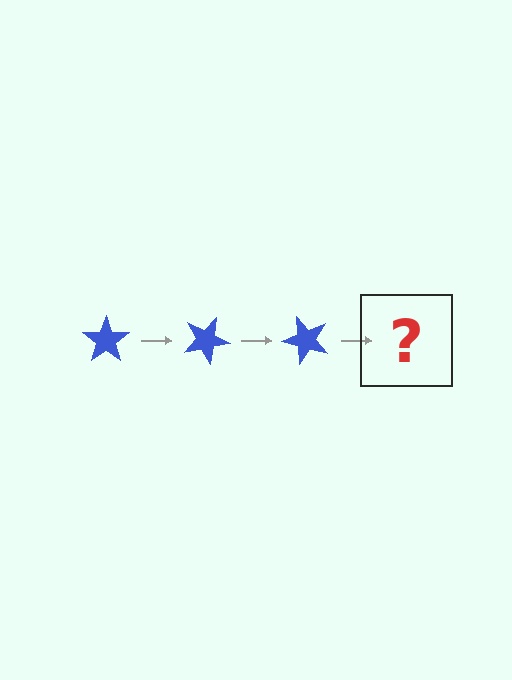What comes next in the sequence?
The next element should be a blue star rotated 75 degrees.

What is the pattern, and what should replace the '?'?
The pattern is that the star rotates 25 degrees each step. The '?' should be a blue star rotated 75 degrees.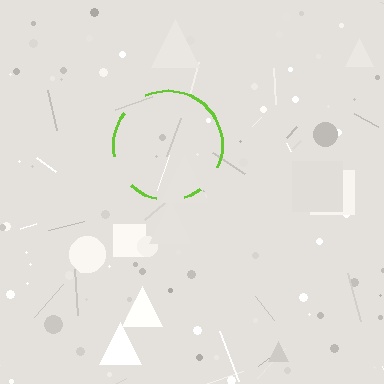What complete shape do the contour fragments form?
The contour fragments form a circle.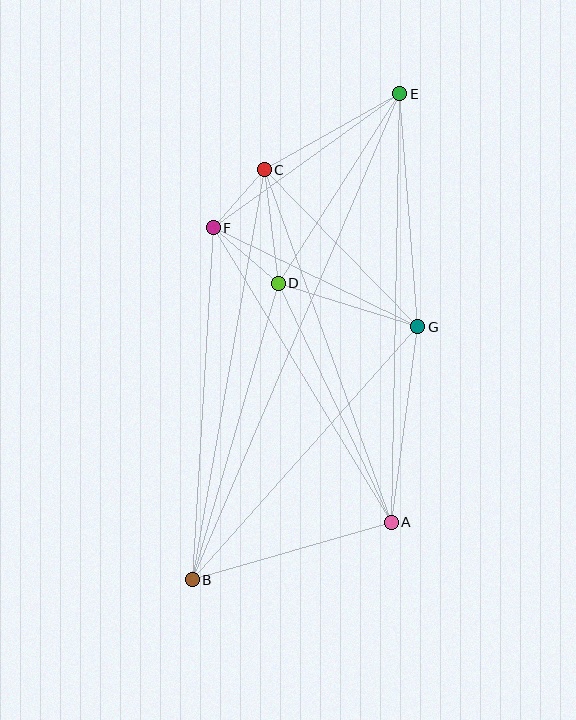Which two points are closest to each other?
Points C and F are closest to each other.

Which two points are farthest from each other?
Points B and E are farthest from each other.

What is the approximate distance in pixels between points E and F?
The distance between E and F is approximately 230 pixels.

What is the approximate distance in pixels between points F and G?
The distance between F and G is approximately 227 pixels.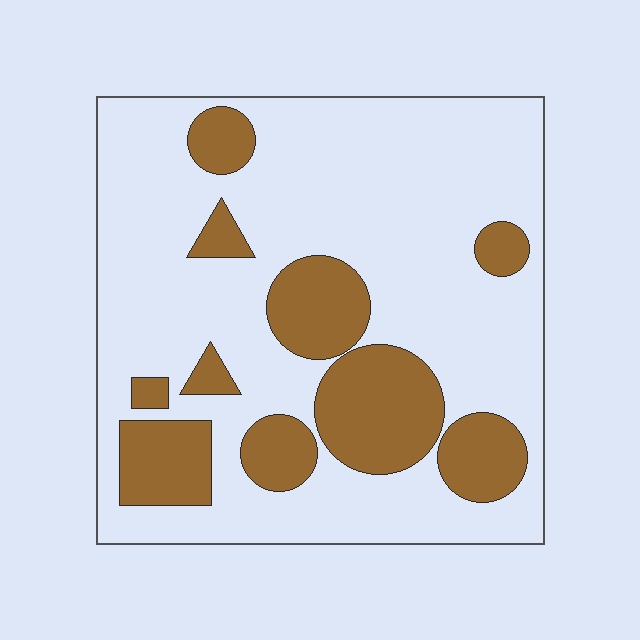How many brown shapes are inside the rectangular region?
10.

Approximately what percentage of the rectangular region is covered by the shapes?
Approximately 25%.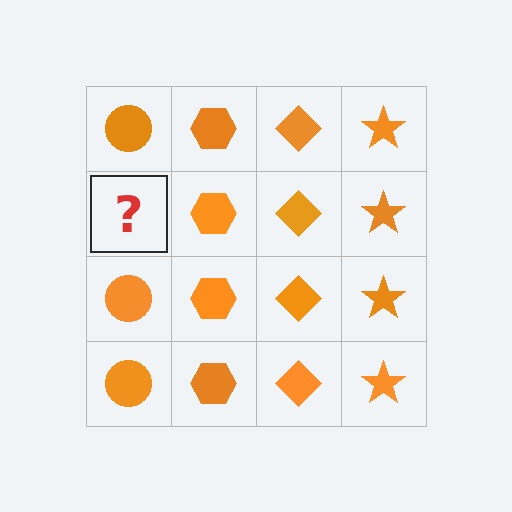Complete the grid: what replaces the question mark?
The question mark should be replaced with an orange circle.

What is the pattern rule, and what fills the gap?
The rule is that each column has a consistent shape. The gap should be filled with an orange circle.